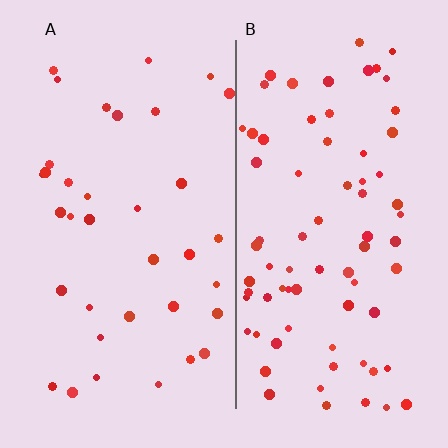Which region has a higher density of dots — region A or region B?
B (the right).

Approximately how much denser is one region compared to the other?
Approximately 2.1× — region B over region A.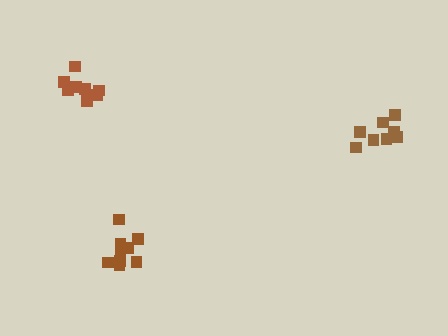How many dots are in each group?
Group 1: 9 dots, Group 2: 8 dots, Group 3: 9 dots (26 total).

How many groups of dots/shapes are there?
There are 3 groups.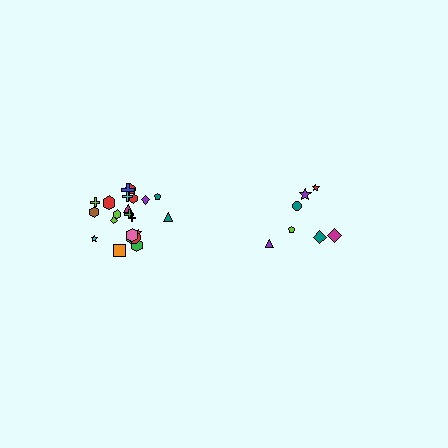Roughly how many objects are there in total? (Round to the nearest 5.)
Roughly 30 objects in total.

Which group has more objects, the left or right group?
The left group.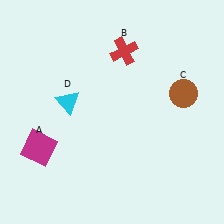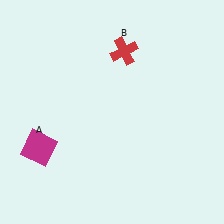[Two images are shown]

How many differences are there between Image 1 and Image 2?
There are 2 differences between the two images.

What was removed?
The cyan triangle (D), the brown circle (C) were removed in Image 2.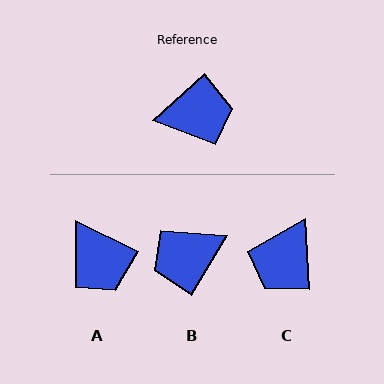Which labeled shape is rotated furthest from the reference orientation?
B, about 163 degrees away.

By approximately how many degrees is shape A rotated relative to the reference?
Approximately 69 degrees clockwise.